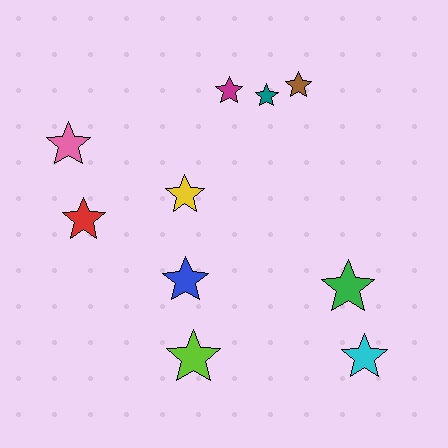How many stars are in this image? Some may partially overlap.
There are 10 stars.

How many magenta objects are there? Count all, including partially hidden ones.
There is 1 magenta object.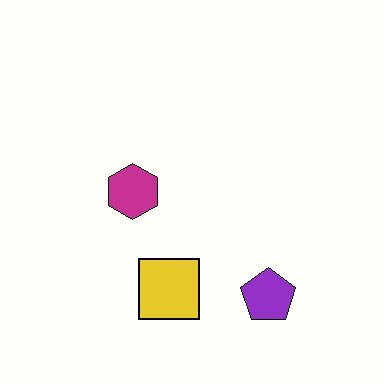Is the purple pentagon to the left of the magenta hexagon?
No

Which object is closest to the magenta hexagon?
The yellow square is closest to the magenta hexagon.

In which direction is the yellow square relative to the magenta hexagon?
The yellow square is below the magenta hexagon.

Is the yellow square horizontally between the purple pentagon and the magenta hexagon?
Yes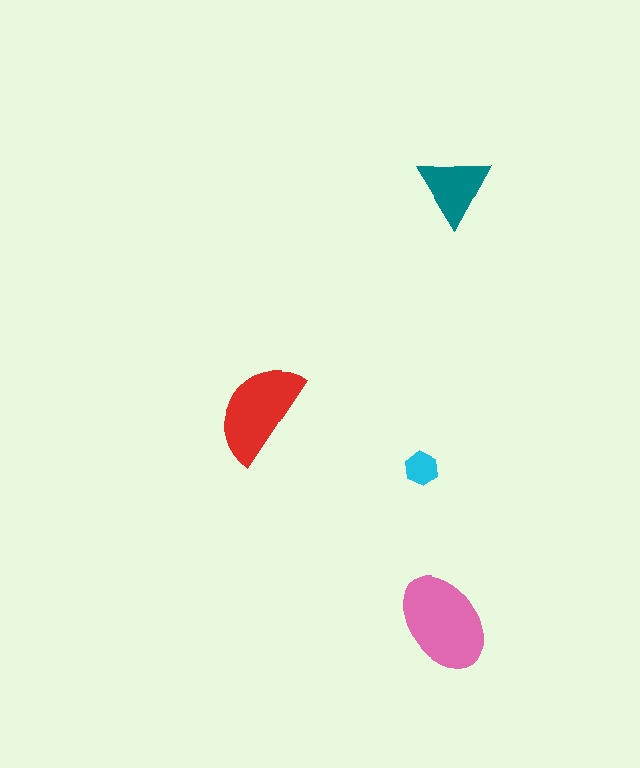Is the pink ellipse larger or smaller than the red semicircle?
Larger.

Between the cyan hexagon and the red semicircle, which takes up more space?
The red semicircle.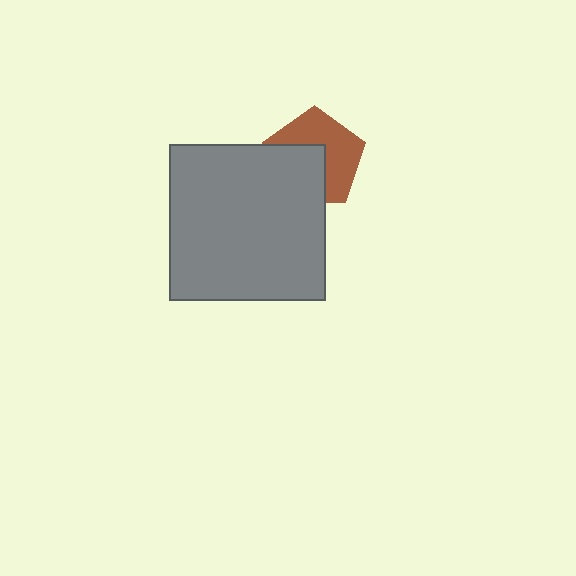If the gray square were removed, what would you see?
You would see the complete brown pentagon.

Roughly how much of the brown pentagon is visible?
About half of it is visible (roughly 55%).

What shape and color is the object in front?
The object in front is a gray square.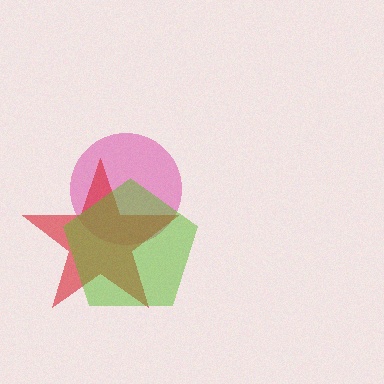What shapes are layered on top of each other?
The layered shapes are: a magenta circle, a red star, a lime pentagon.